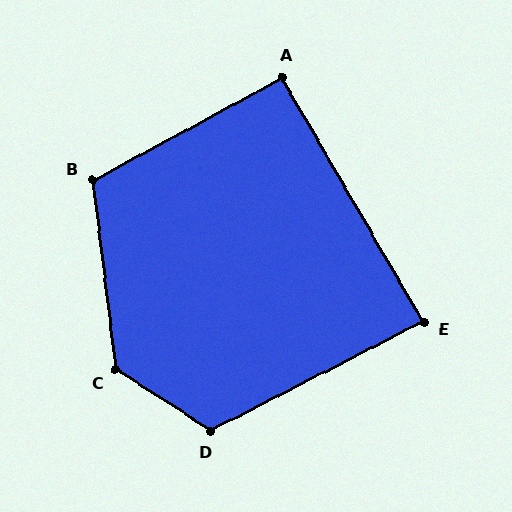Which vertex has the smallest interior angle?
E, at approximately 87 degrees.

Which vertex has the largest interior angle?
C, at approximately 130 degrees.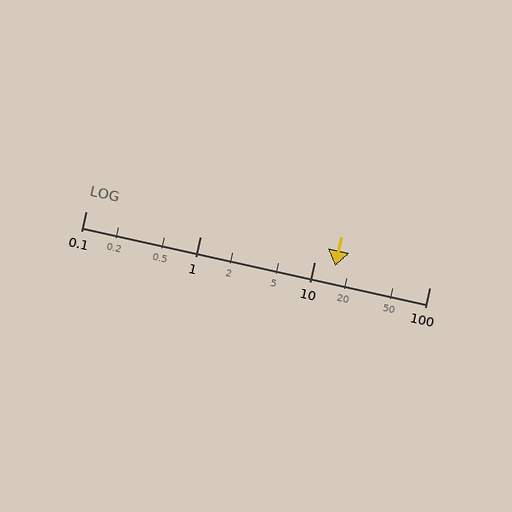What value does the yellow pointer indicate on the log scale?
The pointer indicates approximately 15.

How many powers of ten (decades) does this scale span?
The scale spans 3 decades, from 0.1 to 100.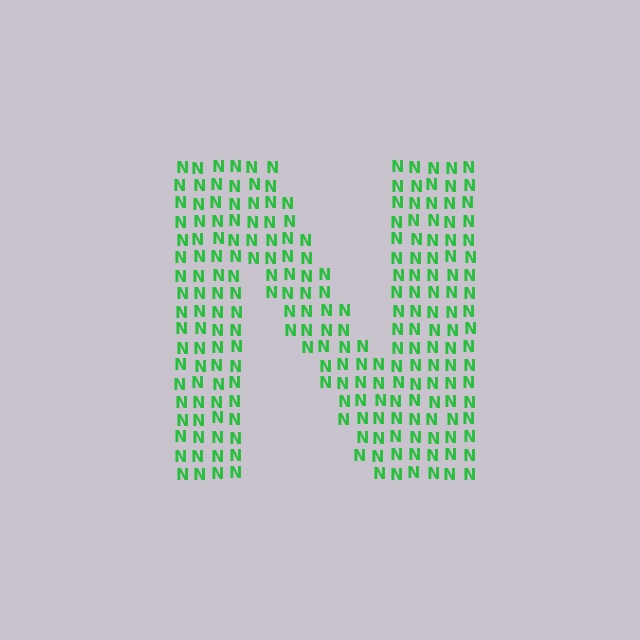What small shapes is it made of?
It is made of small letter N's.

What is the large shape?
The large shape is the letter N.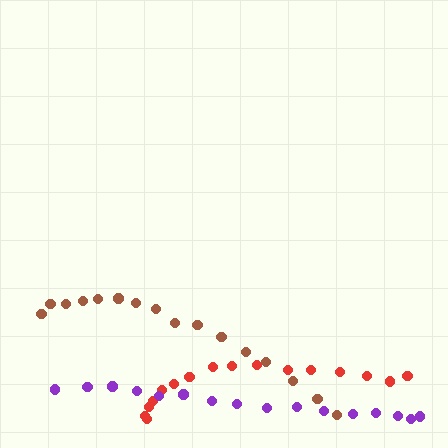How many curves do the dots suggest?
There are 3 distinct paths.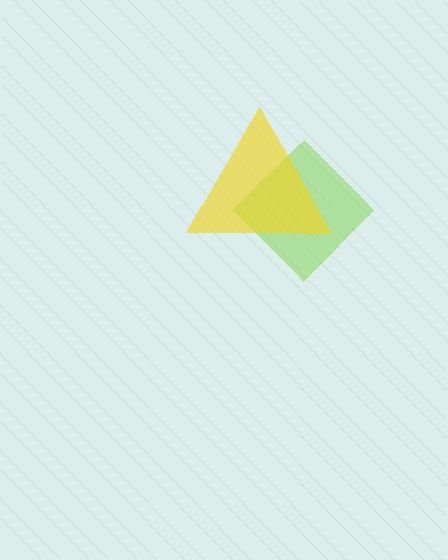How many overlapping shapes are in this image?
There are 2 overlapping shapes in the image.